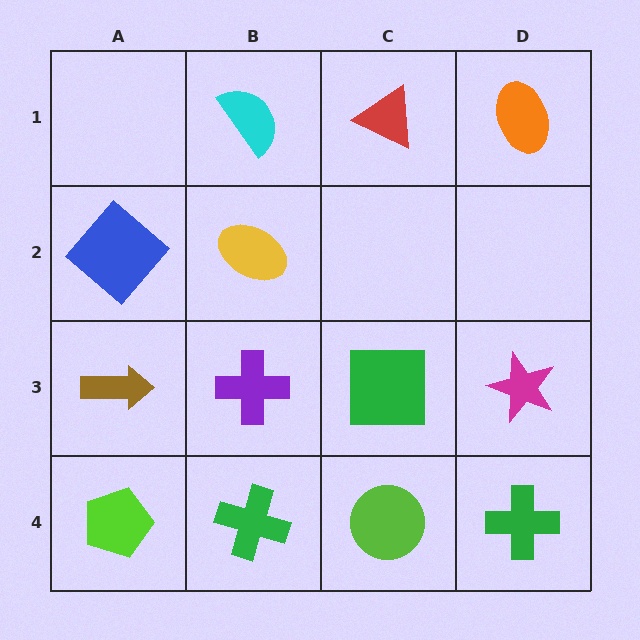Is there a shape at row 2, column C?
No, that cell is empty.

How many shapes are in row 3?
4 shapes.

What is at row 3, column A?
A brown arrow.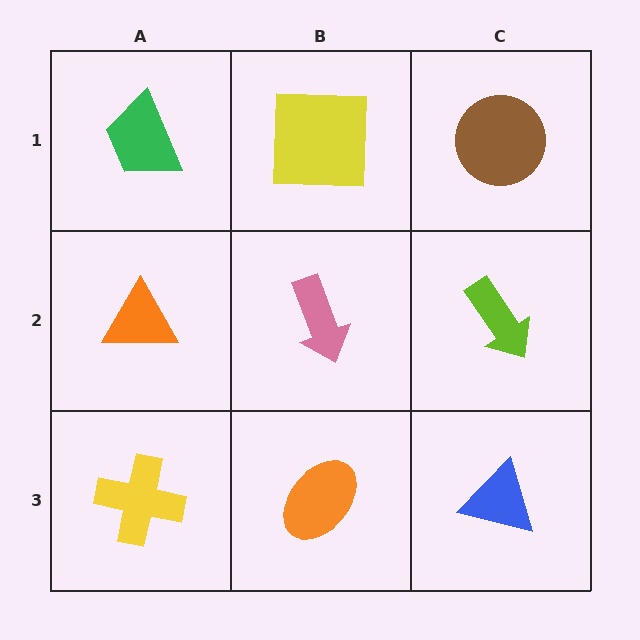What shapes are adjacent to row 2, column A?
A green trapezoid (row 1, column A), a yellow cross (row 3, column A), a pink arrow (row 2, column B).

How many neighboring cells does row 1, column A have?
2.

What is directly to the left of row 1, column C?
A yellow square.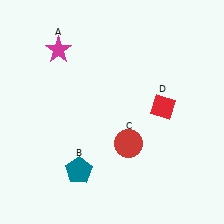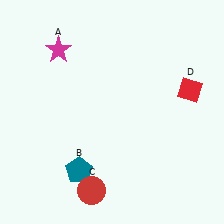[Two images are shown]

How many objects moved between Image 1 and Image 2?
2 objects moved between the two images.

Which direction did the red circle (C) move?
The red circle (C) moved down.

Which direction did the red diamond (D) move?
The red diamond (D) moved right.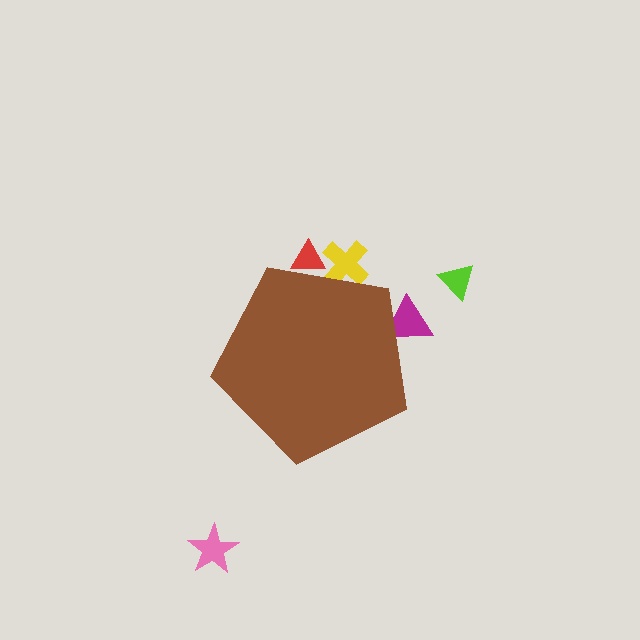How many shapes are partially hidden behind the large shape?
3 shapes are partially hidden.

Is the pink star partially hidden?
No, the pink star is fully visible.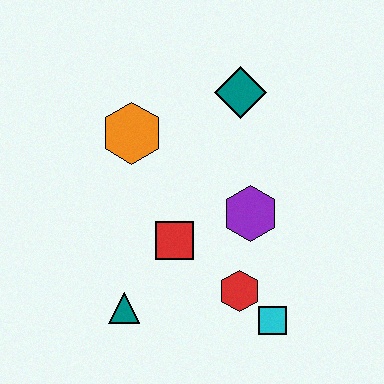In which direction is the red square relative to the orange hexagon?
The red square is below the orange hexagon.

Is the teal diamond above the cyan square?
Yes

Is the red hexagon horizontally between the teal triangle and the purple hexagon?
Yes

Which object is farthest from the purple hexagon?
The teal triangle is farthest from the purple hexagon.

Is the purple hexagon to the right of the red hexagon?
Yes